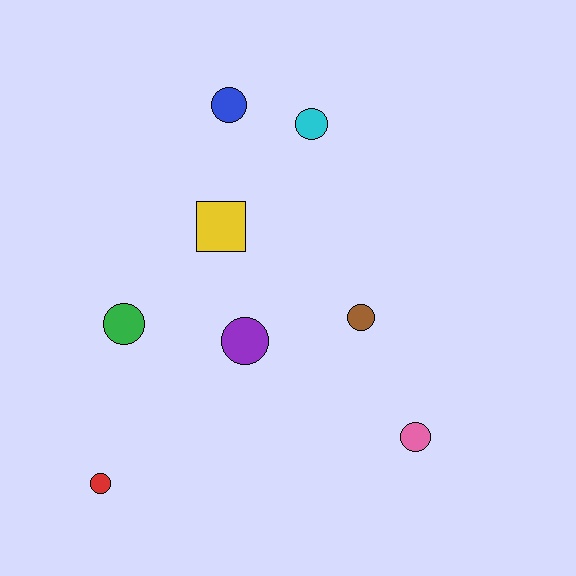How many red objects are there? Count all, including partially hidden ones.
There is 1 red object.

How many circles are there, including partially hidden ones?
There are 7 circles.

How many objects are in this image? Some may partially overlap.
There are 8 objects.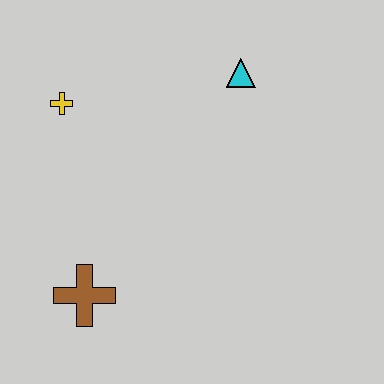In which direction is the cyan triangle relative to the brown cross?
The cyan triangle is above the brown cross.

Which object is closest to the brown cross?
The yellow cross is closest to the brown cross.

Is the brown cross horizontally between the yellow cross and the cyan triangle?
Yes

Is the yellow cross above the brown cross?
Yes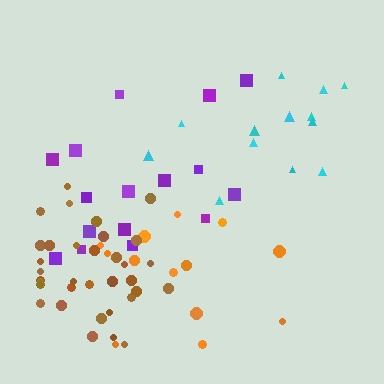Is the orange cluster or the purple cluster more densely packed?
Orange.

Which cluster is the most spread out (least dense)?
Purple.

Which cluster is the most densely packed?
Brown.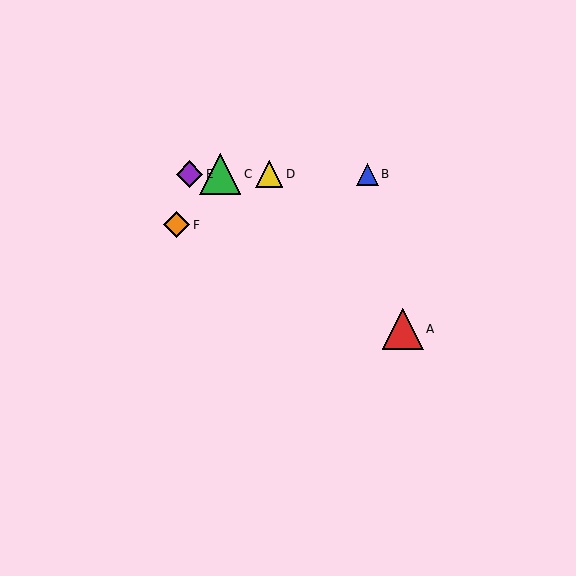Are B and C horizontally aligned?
Yes, both are at y≈174.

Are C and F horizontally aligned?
No, C is at y≈174 and F is at y≈225.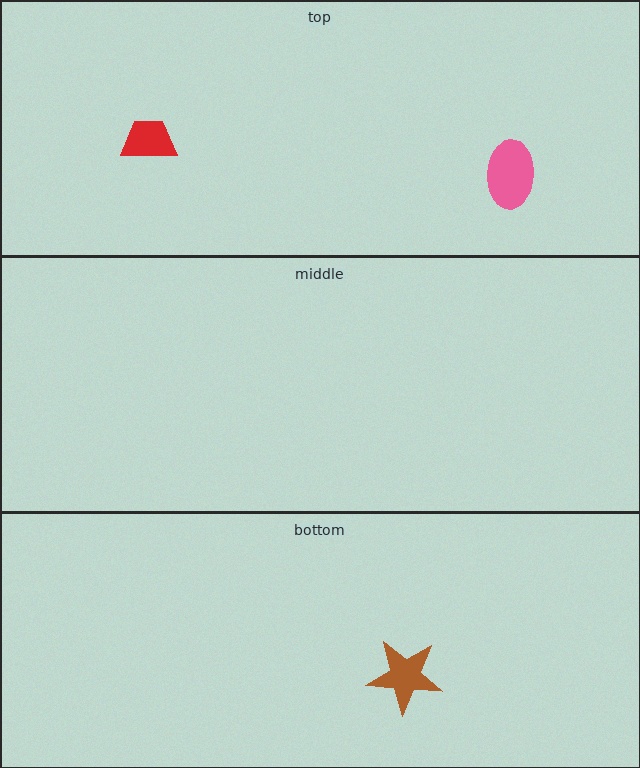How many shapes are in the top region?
2.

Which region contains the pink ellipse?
The top region.